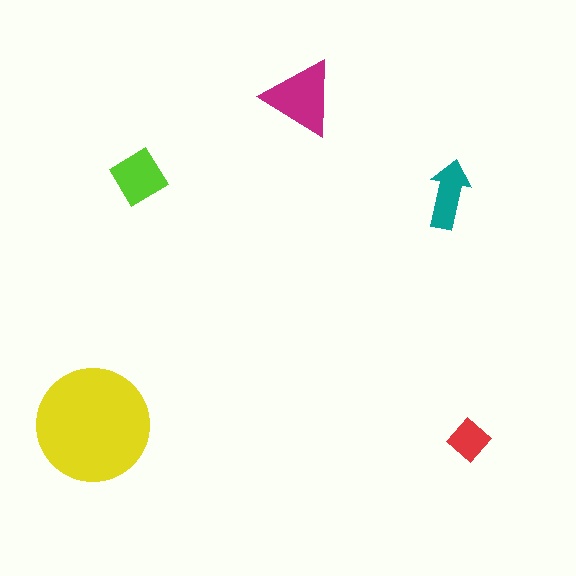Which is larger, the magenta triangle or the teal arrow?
The magenta triangle.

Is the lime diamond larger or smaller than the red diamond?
Larger.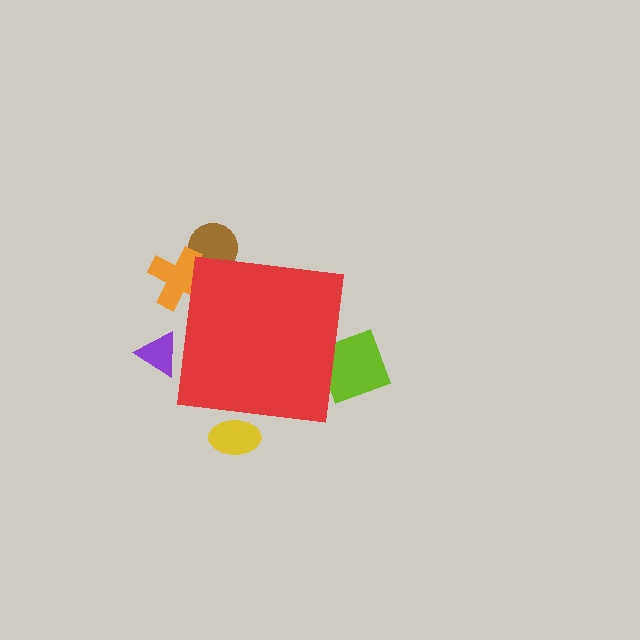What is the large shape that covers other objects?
A red square.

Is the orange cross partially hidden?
Yes, the orange cross is partially hidden behind the red square.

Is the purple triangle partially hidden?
Yes, the purple triangle is partially hidden behind the red square.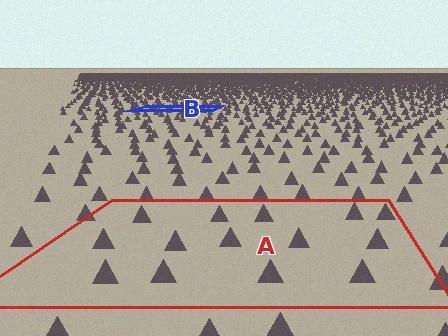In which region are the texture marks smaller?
The texture marks are smaller in region B, because it is farther away.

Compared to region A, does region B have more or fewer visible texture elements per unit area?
Region B has more texture elements per unit area — they are packed more densely because it is farther away.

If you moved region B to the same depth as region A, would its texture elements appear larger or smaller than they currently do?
They would appear larger. At a closer depth, the same texture elements are projected at a bigger on-screen size.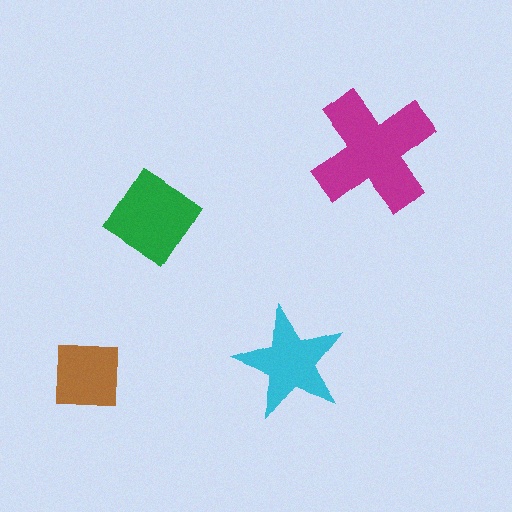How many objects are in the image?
There are 4 objects in the image.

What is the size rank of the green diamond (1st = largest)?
2nd.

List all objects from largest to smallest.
The magenta cross, the green diamond, the cyan star, the brown square.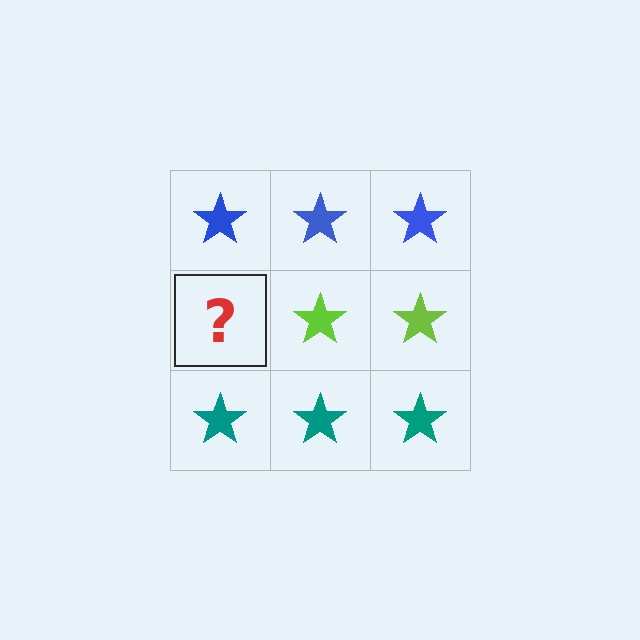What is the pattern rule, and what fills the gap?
The rule is that each row has a consistent color. The gap should be filled with a lime star.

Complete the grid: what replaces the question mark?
The question mark should be replaced with a lime star.